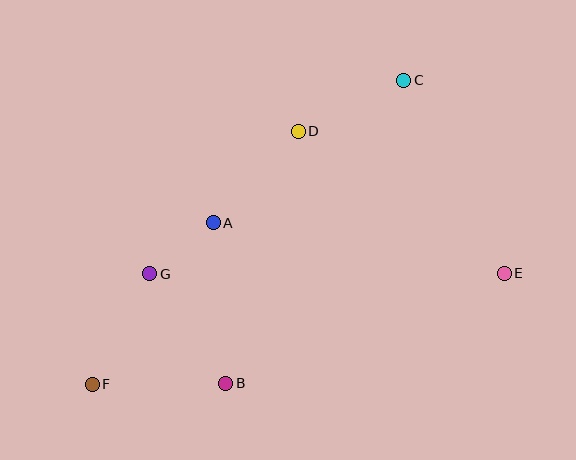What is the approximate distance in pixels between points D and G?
The distance between D and G is approximately 206 pixels.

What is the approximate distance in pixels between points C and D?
The distance between C and D is approximately 117 pixels.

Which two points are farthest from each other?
Points C and F are farthest from each other.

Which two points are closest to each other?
Points A and G are closest to each other.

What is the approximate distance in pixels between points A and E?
The distance between A and E is approximately 295 pixels.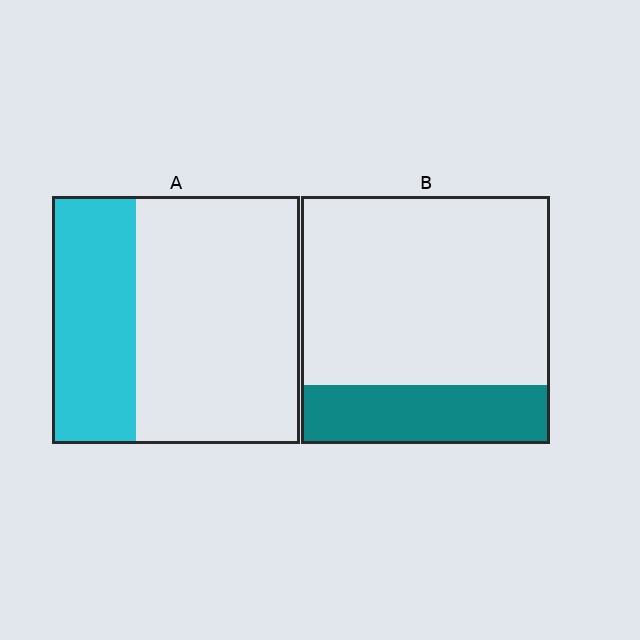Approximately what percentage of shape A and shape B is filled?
A is approximately 35% and B is approximately 25%.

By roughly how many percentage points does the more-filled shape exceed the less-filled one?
By roughly 10 percentage points (A over B).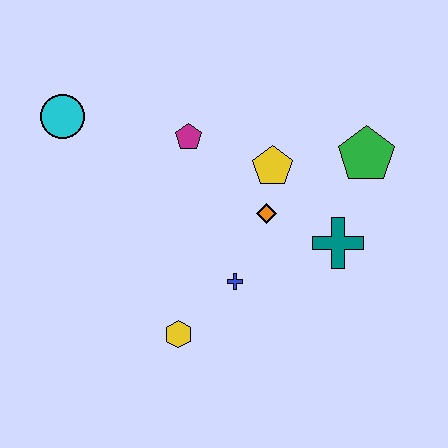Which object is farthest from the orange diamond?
The cyan circle is farthest from the orange diamond.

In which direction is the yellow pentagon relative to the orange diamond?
The yellow pentagon is above the orange diamond.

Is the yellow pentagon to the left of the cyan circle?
No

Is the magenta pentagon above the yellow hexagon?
Yes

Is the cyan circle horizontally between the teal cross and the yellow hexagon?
No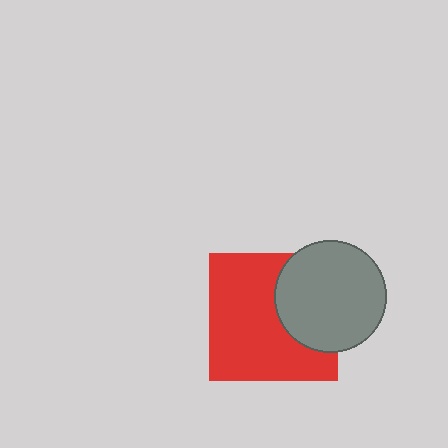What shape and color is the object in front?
The object in front is a gray circle.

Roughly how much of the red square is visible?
Most of it is visible (roughly 67%).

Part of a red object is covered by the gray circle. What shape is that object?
It is a square.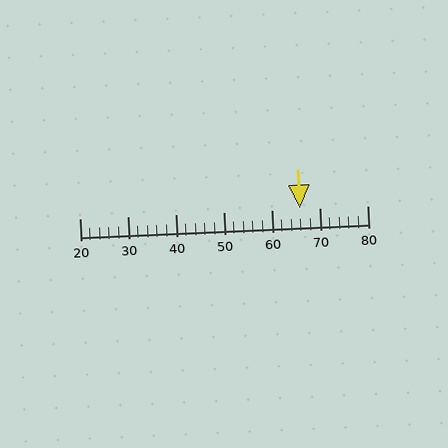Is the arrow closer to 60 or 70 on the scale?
The arrow is closer to 70.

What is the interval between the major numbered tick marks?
The major tick marks are spaced 10 units apart.